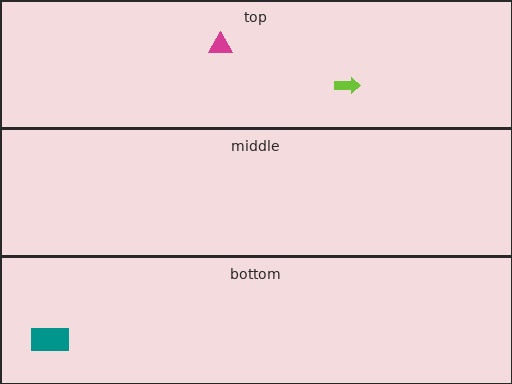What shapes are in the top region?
The lime arrow, the magenta triangle.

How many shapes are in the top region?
2.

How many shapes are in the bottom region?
1.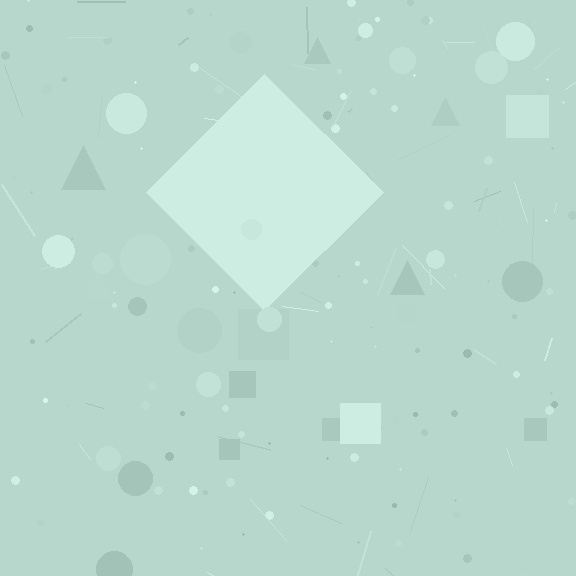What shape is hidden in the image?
A diamond is hidden in the image.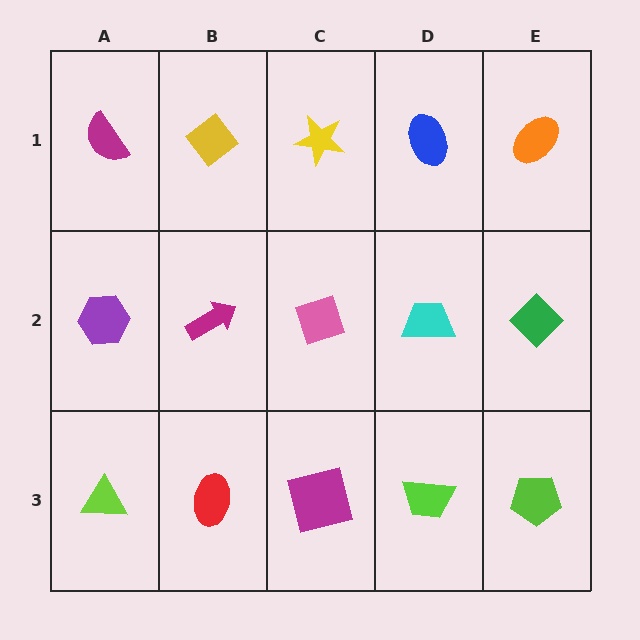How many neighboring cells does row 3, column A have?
2.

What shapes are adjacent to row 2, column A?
A magenta semicircle (row 1, column A), a lime triangle (row 3, column A), a magenta arrow (row 2, column B).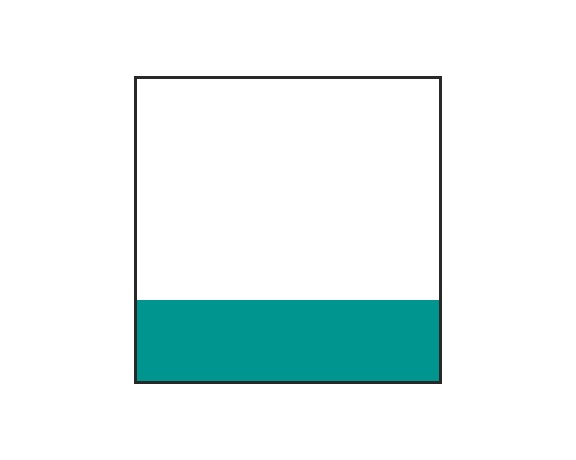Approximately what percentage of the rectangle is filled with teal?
Approximately 25%.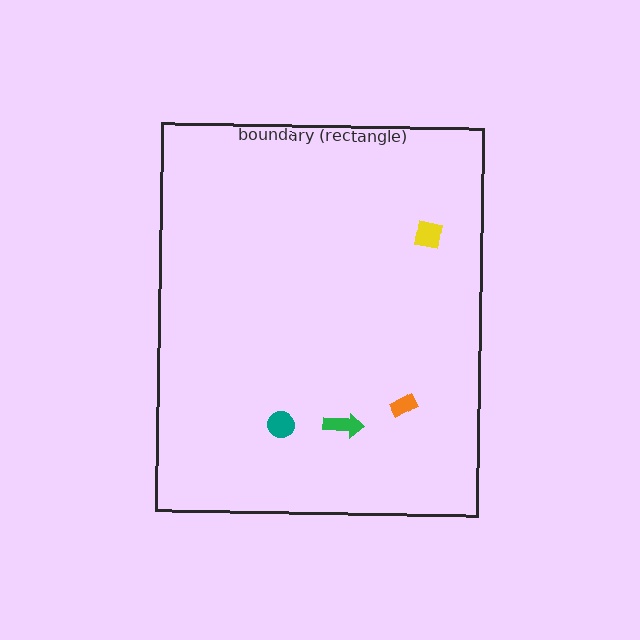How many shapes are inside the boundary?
4 inside, 0 outside.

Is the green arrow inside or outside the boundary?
Inside.